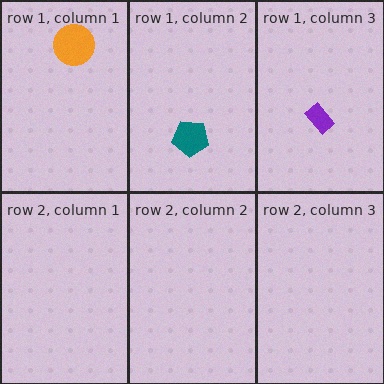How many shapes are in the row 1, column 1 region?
1.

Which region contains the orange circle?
The row 1, column 1 region.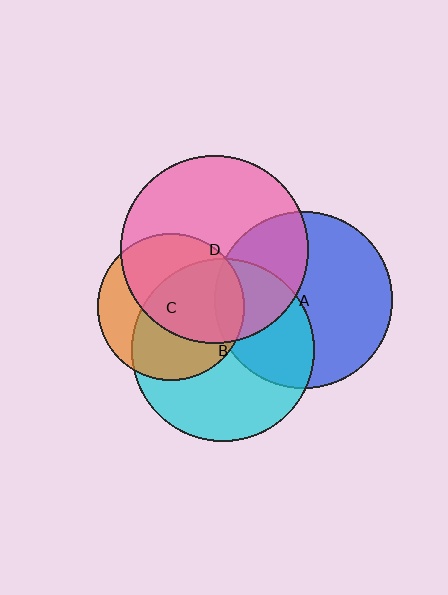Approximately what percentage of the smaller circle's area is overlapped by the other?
Approximately 60%.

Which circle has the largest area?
Circle D (pink).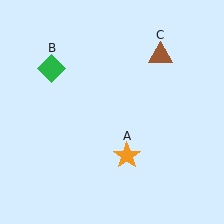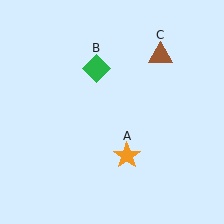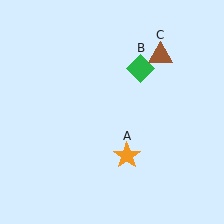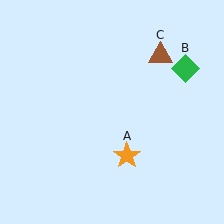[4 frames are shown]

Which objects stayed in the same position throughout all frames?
Orange star (object A) and brown triangle (object C) remained stationary.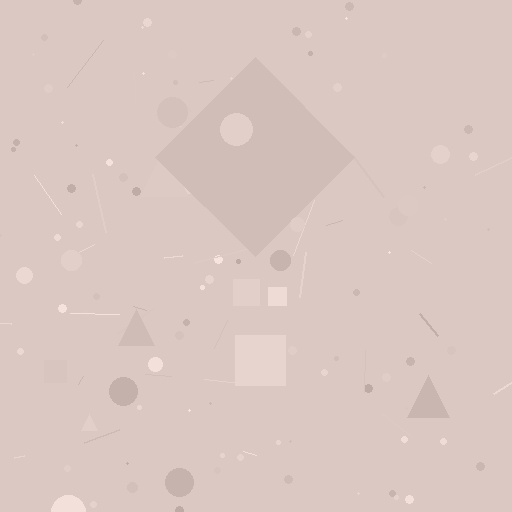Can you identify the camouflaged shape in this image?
The camouflaged shape is a diamond.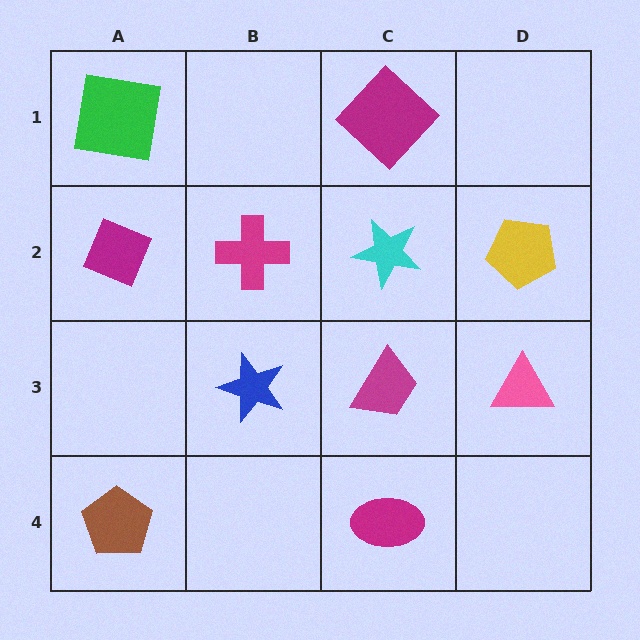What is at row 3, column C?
A magenta trapezoid.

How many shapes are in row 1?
2 shapes.